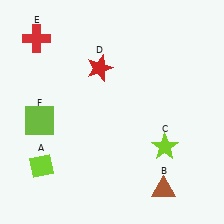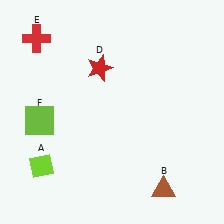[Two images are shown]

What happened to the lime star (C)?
The lime star (C) was removed in Image 2. It was in the bottom-right area of Image 1.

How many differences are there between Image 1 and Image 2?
There is 1 difference between the two images.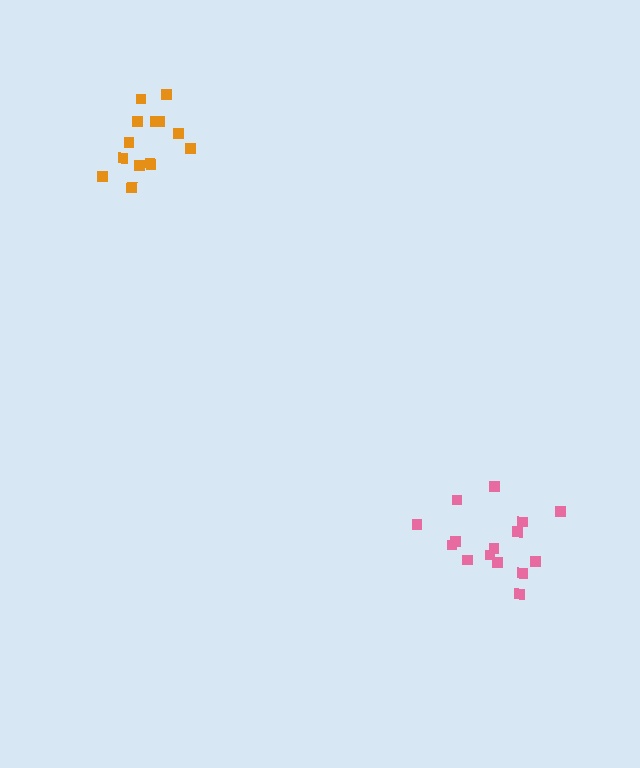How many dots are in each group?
Group 1: 14 dots, Group 2: 15 dots (29 total).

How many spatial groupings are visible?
There are 2 spatial groupings.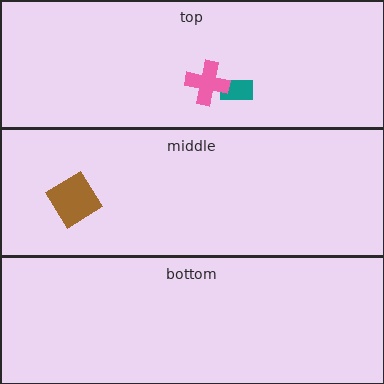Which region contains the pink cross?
The top region.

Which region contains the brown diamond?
The middle region.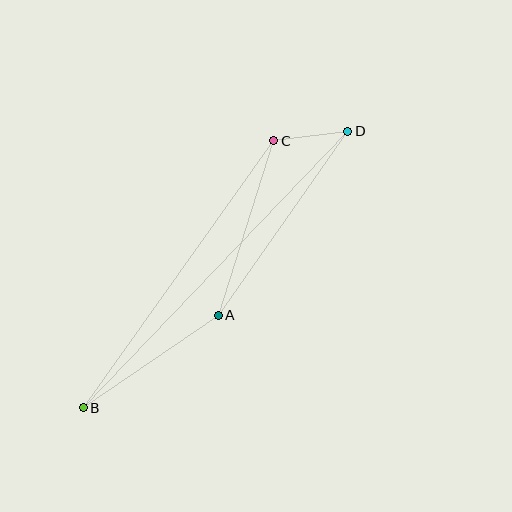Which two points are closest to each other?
Points C and D are closest to each other.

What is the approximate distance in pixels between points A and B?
The distance between A and B is approximately 164 pixels.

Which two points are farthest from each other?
Points B and D are farthest from each other.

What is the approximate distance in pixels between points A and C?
The distance between A and C is approximately 183 pixels.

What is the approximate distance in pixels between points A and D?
The distance between A and D is approximately 225 pixels.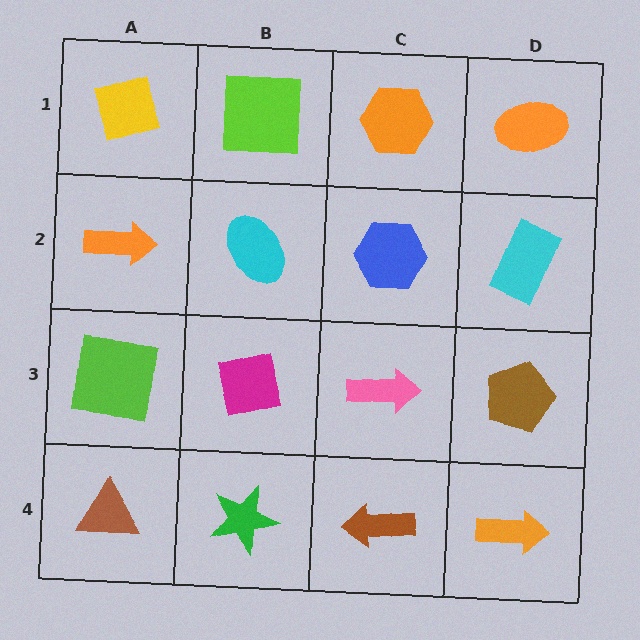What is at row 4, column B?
A green star.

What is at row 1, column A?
A yellow diamond.